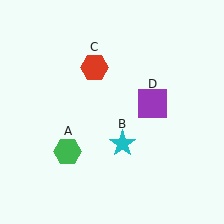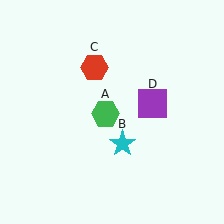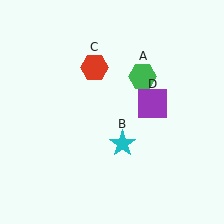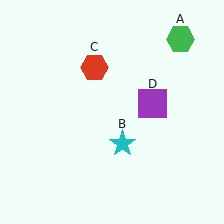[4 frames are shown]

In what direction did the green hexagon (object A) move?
The green hexagon (object A) moved up and to the right.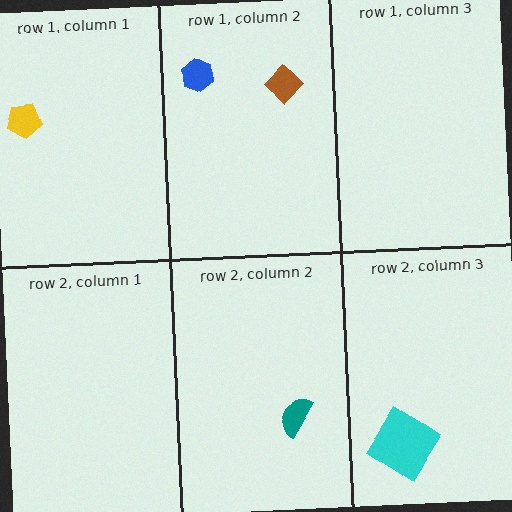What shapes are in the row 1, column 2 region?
The brown diamond, the blue hexagon.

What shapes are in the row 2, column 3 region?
The cyan diamond.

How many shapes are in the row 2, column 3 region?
1.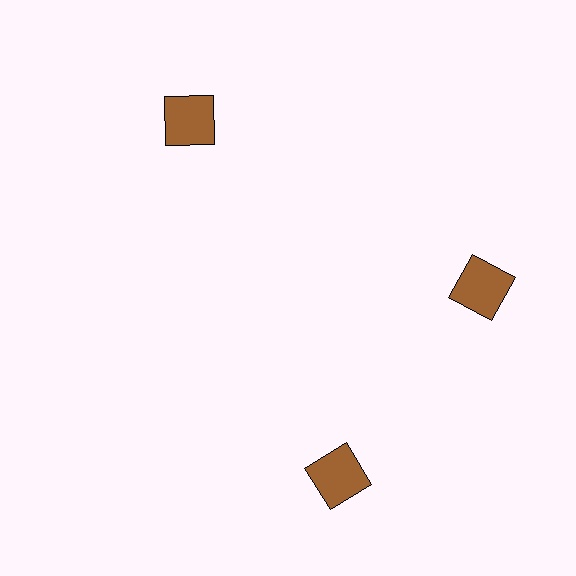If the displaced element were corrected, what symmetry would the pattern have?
It would have 3-fold rotational symmetry — the pattern would map onto itself every 120 degrees.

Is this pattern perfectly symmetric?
No. The 3 brown squares are arranged in a ring, but one element near the 7 o'clock position is rotated out of alignment along the ring, breaking the 3-fold rotational symmetry.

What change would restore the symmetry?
The symmetry would be restored by rotating it back into even spacing with its neighbors so that all 3 squares sit at equal angles and equal distance from the center.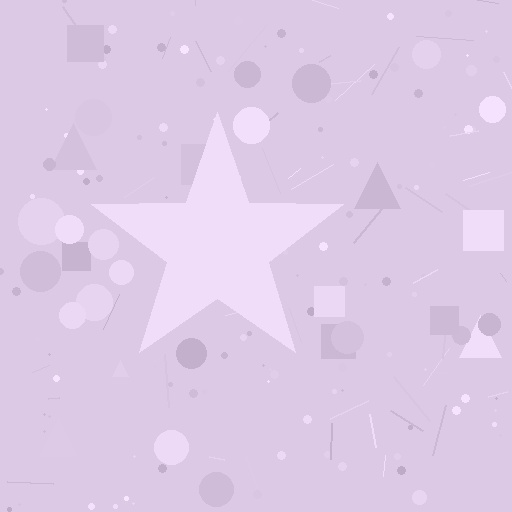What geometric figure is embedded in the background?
A star is embedded in the background.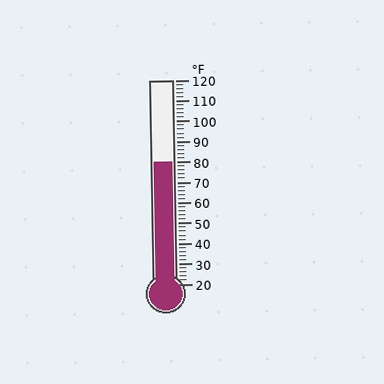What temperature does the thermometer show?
The thermometer shows approximately 80°F.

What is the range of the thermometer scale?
The thermometer scale ranges from 20°F to 120°F.